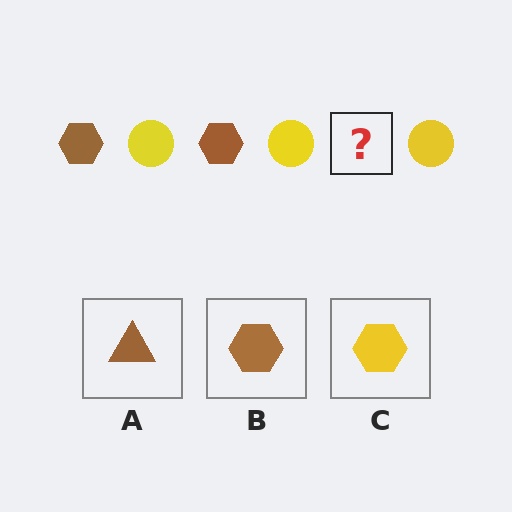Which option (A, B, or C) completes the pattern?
B.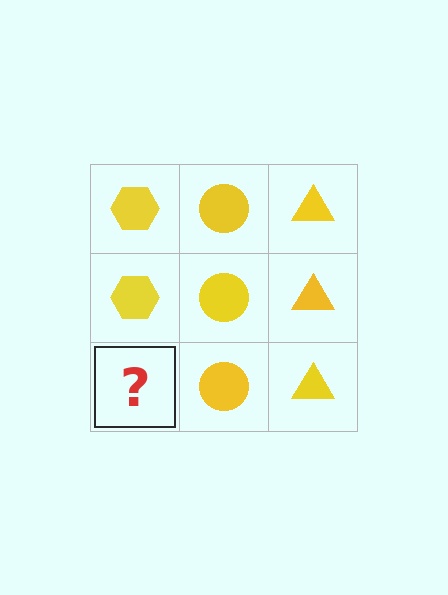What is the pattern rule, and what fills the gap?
The rule is that each column has a consistent shape. The gap should be filled with a yellow hexagon.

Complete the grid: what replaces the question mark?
The question mark should be replaced with a yellow hexagon.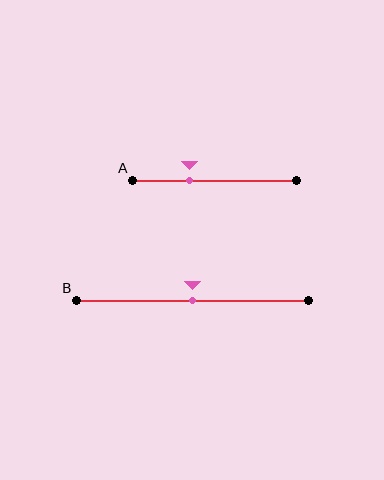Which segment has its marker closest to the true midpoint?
Segment B has its marker closest to the true midpoint.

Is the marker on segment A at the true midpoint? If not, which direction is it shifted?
No, the marker on segment A is shifted to the left by about 15% of the segment length.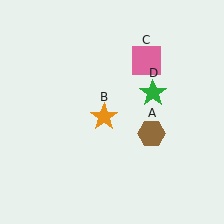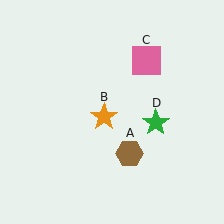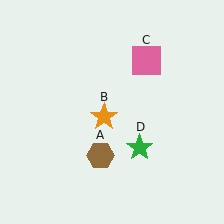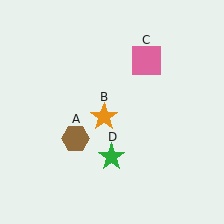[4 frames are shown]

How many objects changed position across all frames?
2 objects changed position: brown hexagon (object A), green star (object D).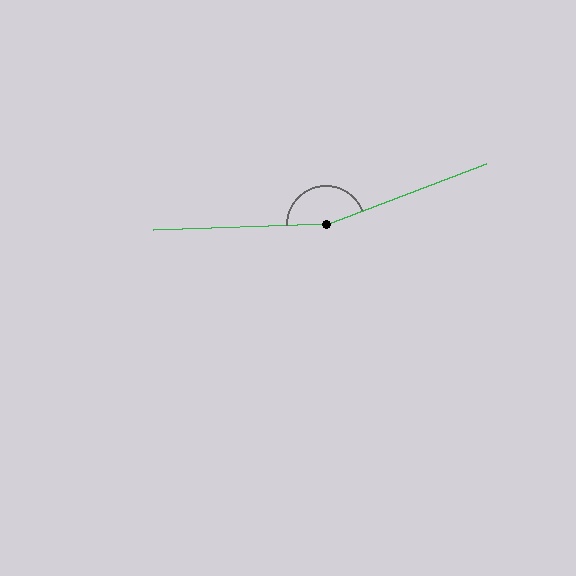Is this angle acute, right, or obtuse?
It is obtuse.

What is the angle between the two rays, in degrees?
Approximately 161 degrees.